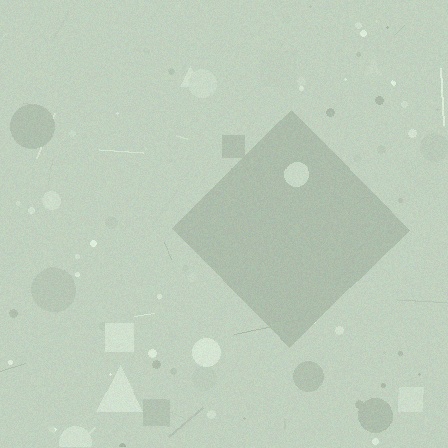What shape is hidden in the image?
A diamond is hidden in the image.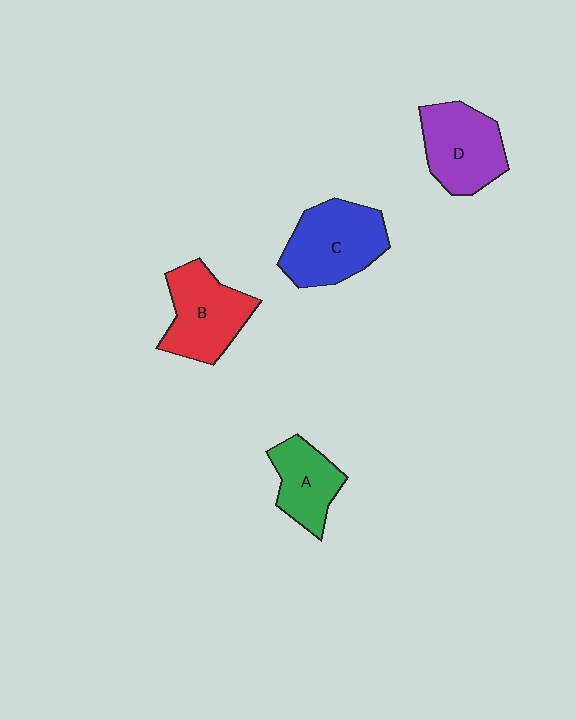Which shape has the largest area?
Shape C (blue).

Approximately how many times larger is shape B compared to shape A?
Approximately 1.3 times.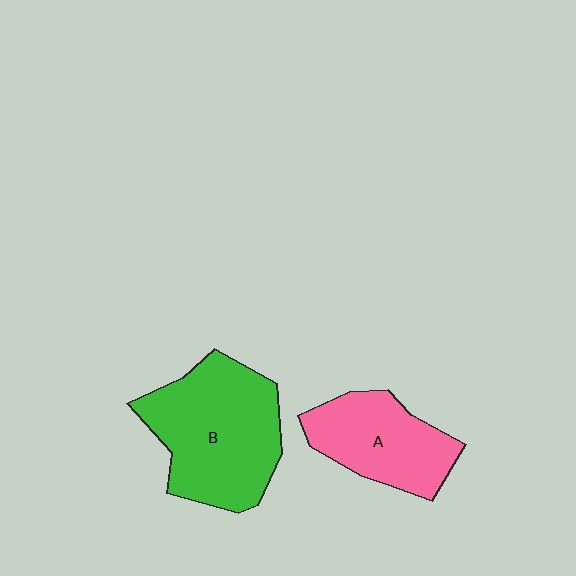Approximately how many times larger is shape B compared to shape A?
Approximately 1.5 times.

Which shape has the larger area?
Shape B (green).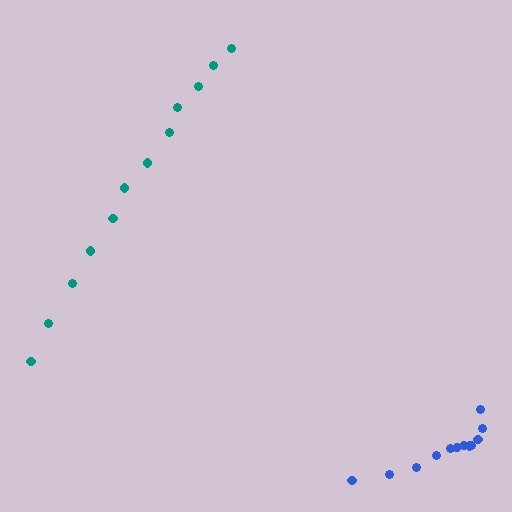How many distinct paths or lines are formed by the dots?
There are 2 distinct paths.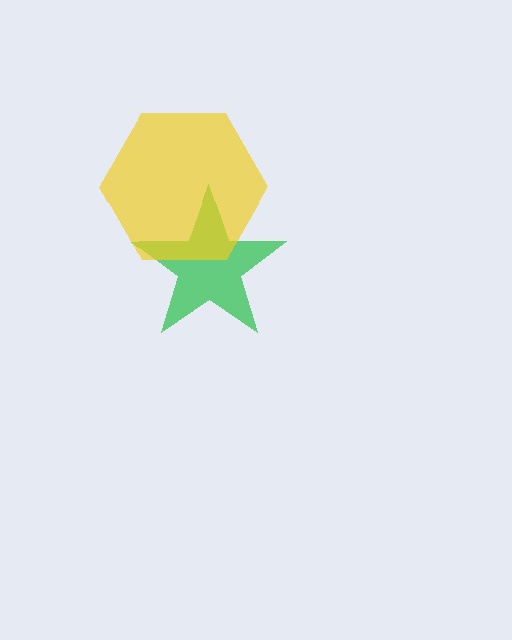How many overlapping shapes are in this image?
There are 2 overlapping shapes in the image.